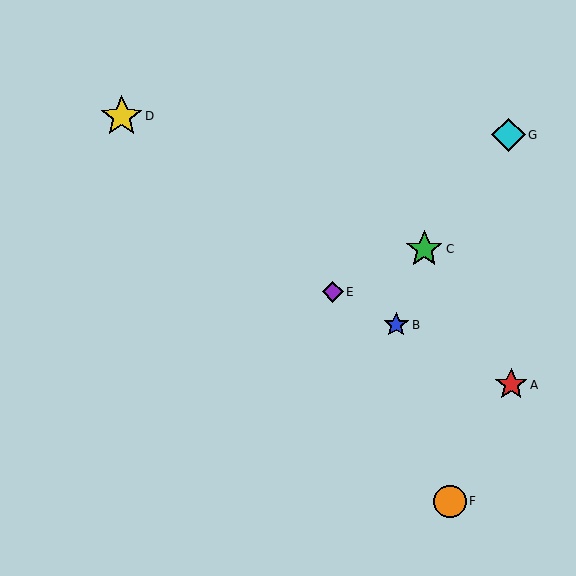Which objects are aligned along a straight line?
Objects A, B, E are aligned along a straight line.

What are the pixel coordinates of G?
Object G is at (509, 135).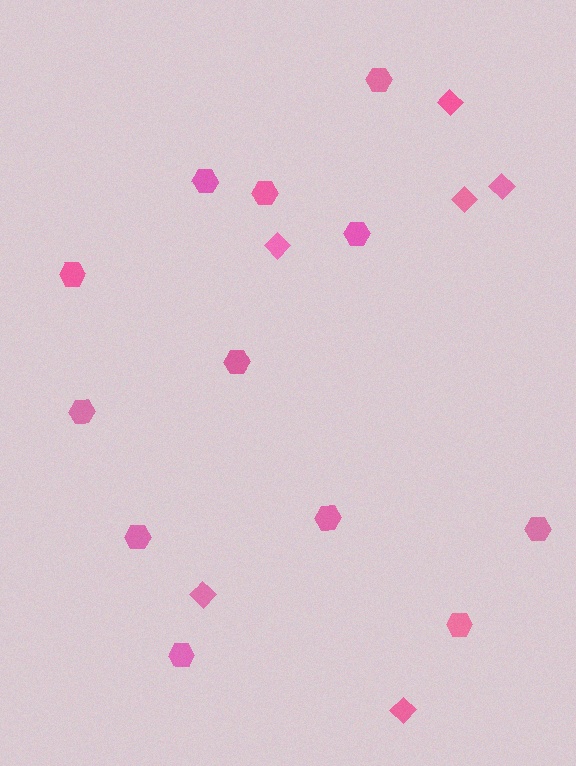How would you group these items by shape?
There are 2 groups: one group of hexagons (12) and one group of diamonds (6).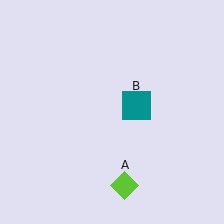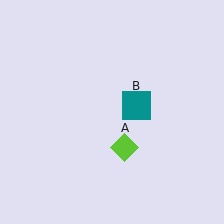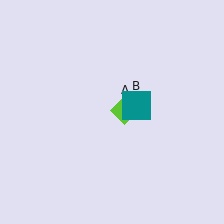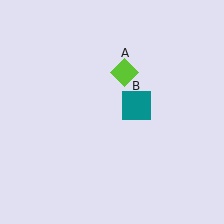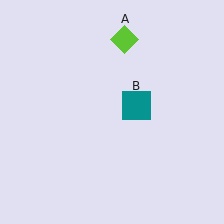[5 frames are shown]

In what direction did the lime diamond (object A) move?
The lime diamond (object A) moved up.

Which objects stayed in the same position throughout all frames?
Teal square (object B) remained stationary.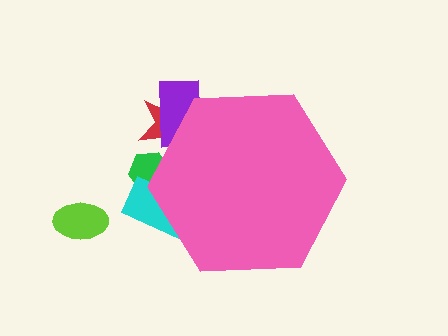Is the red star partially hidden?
Yes, the red star is partially hidden behind the pink hexagon.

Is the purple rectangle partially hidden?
Yes, the purple rectangle is partially hidden behind the pink hexagon.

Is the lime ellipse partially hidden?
No, the lime ellipse is fully visible.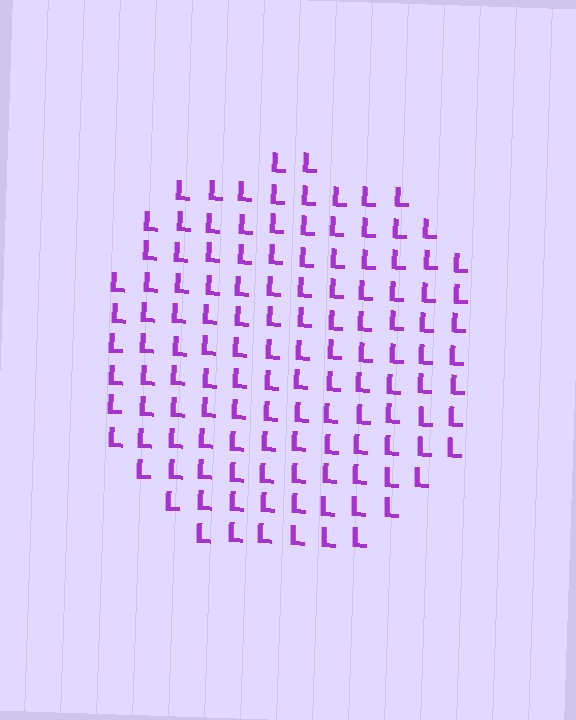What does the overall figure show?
The overall figure shows a circle.